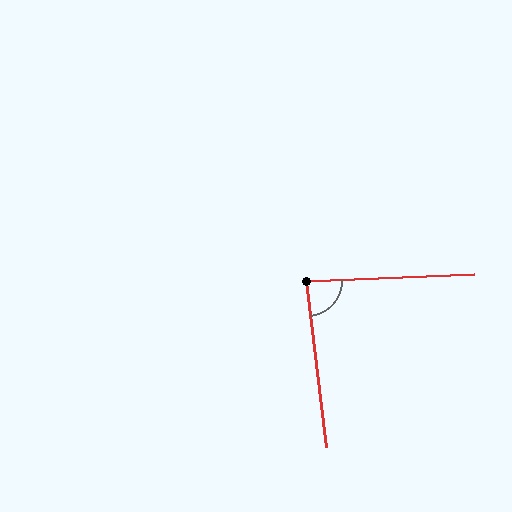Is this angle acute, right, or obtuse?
It is approximately a right angle.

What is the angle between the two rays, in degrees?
Approximately 85 degrees.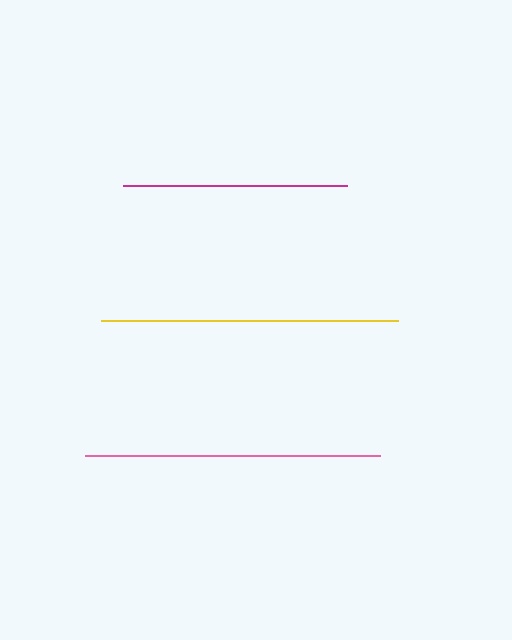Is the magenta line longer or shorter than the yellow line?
The yellow line is longer than the magenta line.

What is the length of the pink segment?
The pink segment is approximately 295 pixels long.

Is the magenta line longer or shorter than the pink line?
The pink line is longer than the magenta line.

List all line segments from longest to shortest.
From longest to shortest: yellow, pink, magenta.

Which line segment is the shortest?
The magenta line is the shortest at approximately 224 pixels.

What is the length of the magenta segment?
The magenta segment is approximately 224 pixels long.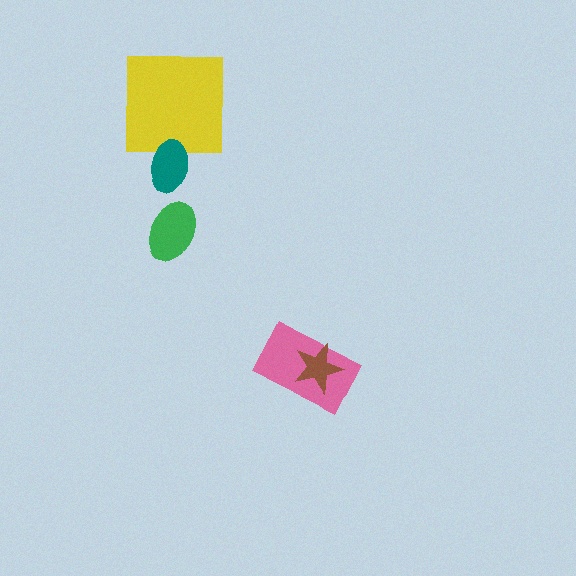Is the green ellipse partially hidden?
No, no other shape covers it.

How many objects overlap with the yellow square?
1 object overlaps with the yellow square.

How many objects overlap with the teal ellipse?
1 object overlaps with the teal ellipse.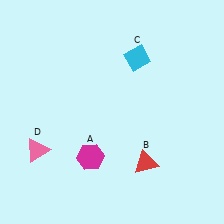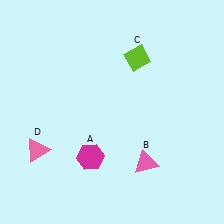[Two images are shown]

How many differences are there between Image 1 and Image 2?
There are 2 differences between the two images.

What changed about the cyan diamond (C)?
In Image 1, C is cyan. In Image 2, it changed to lime.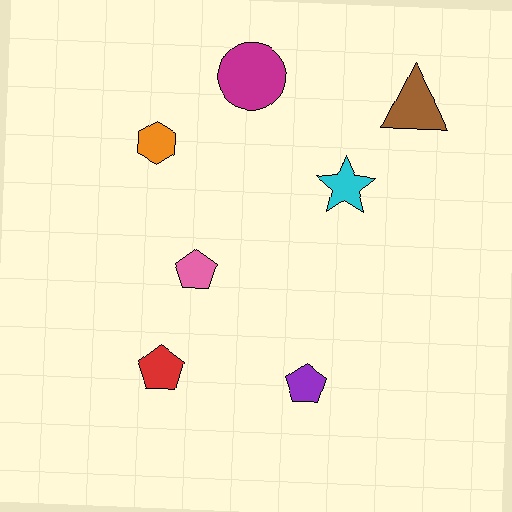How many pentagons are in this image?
There are 3 pentagons.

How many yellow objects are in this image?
There are no yellow objects.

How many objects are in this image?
There are 7 objects.